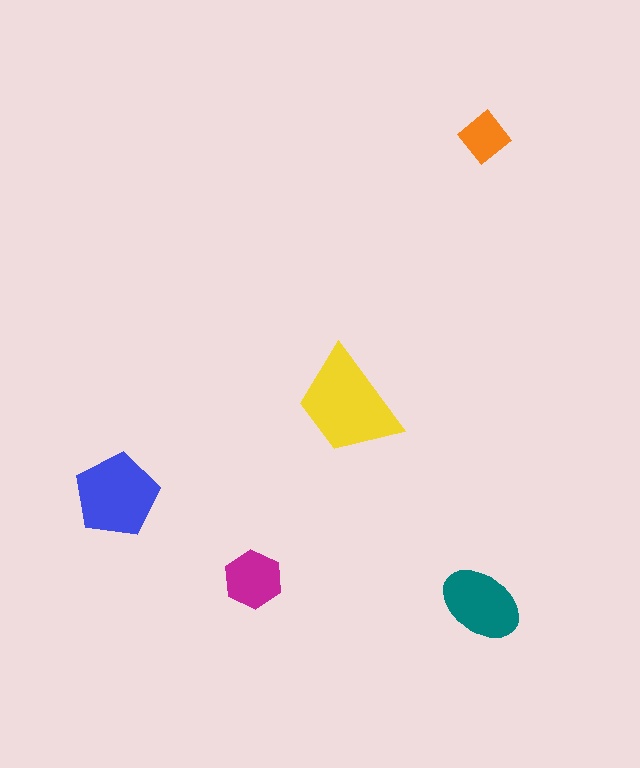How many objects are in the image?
There are 5 objects in the image.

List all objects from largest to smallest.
The yellow trapezoid, the blue pentagon, the teal ellipse, the magenta hexagon, the orange diamond.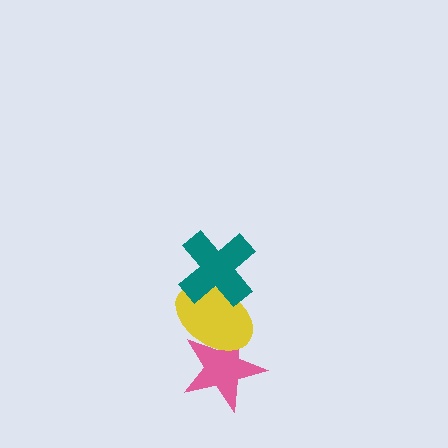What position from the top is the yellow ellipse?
The yellow ellipse is 2nd from the top.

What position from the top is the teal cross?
The teal cross is 1st from the top.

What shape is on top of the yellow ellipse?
The teal cross is on top of the yellow ellipse.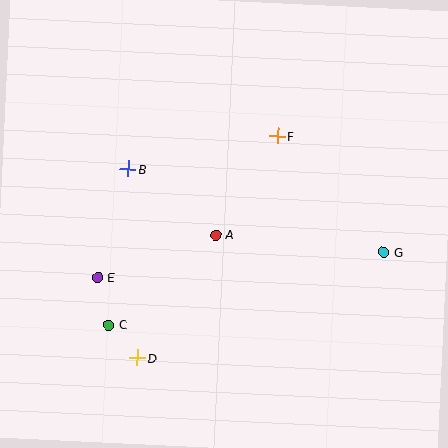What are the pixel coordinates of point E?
Point E is at (98, 277).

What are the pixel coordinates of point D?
Point D is at (137, 358).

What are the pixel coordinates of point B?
Point B is at (128, 169).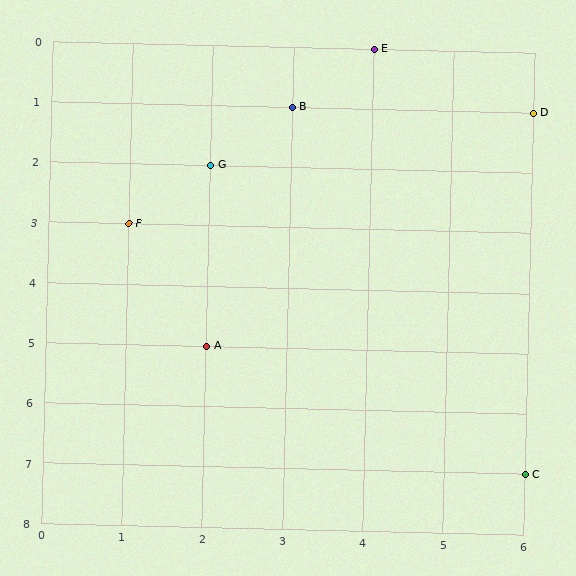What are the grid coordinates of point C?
Point C is at grid coordinates (6, 7).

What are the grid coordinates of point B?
Point B is at grid coordinates (3, 1).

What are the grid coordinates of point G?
Point G is at grid coordinates (2, 2).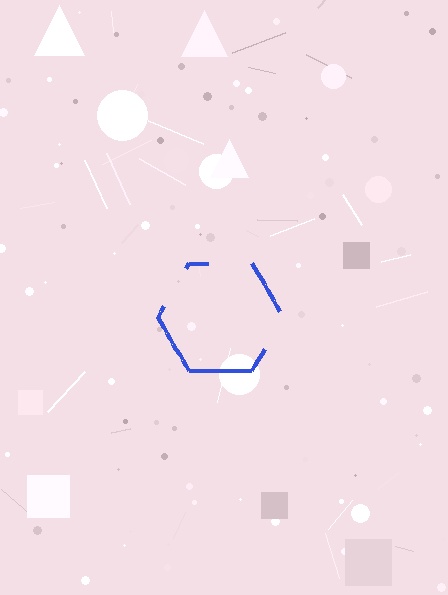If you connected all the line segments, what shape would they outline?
They would outline a hexagon.